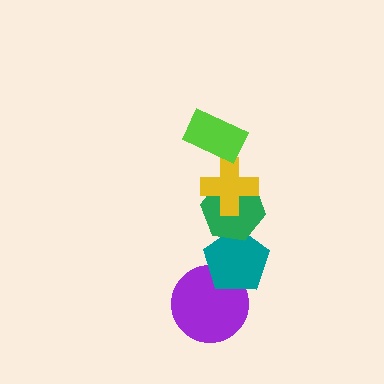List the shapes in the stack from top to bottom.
From top to bottom: the lime rectangle, the yellow cross, the green hexagon, the teal pentagon, the purple circle.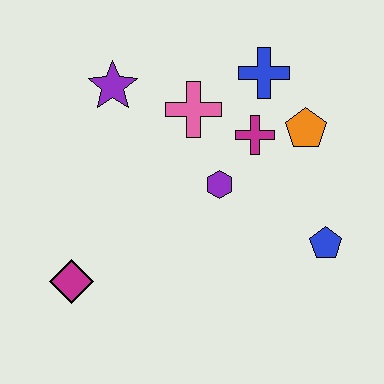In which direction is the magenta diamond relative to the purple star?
The magenta diamond is below the purple star.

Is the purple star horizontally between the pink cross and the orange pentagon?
No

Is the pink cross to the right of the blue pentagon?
No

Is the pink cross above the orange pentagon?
Yes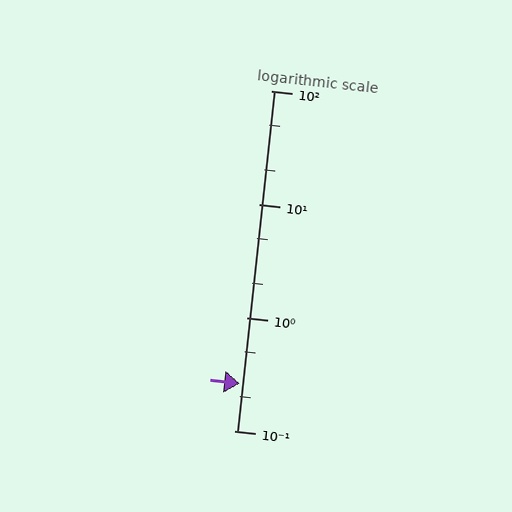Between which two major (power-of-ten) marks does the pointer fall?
The pointer is between 0.1 and 1.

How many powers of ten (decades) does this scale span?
The scale spans 3 decades, from 0.1 to 100.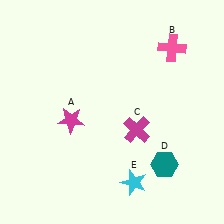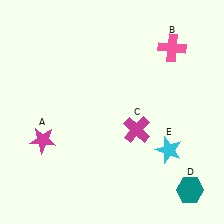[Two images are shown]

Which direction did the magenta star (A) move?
The magenta star (A) moved left.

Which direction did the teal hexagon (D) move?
The teal hexagon (D) moved down.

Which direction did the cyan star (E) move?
The cyan star (E) moved right.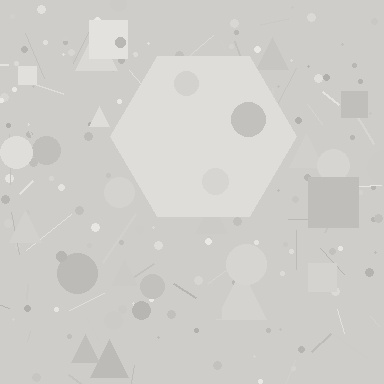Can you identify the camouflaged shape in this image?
The camouflaged shape is a hexagon.